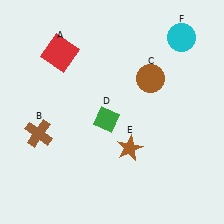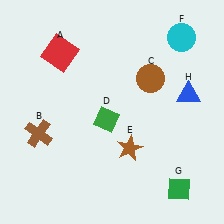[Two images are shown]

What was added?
A green diamond (G), a blue triangle (H) were added in Image 2.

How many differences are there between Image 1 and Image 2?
There are 2 differences between the two images.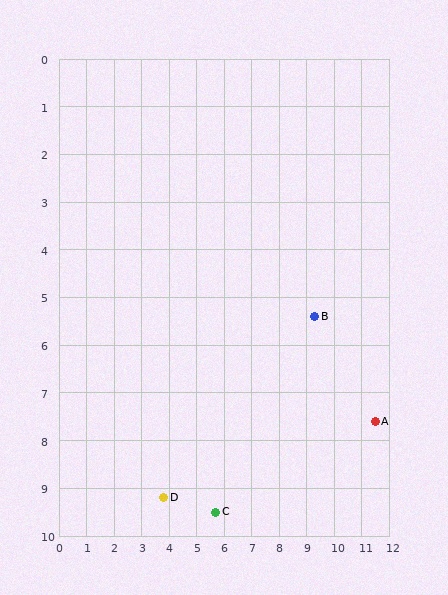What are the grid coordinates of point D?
Point D is at approximately (3.8, 9.2).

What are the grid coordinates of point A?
Point A is at approximately (11.5, 7.6).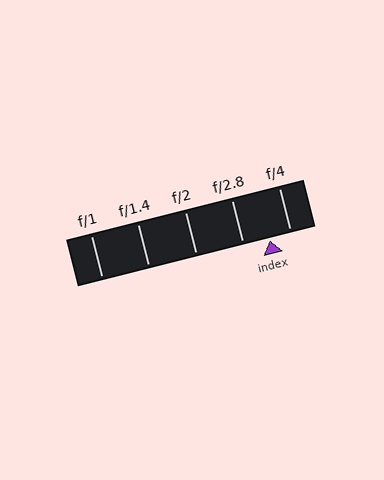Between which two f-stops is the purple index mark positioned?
The index mark is between f/2.8 and f/4.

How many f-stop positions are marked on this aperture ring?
There are 5 f-stop positions marked.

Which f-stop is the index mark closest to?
The index mark is closest to f/4.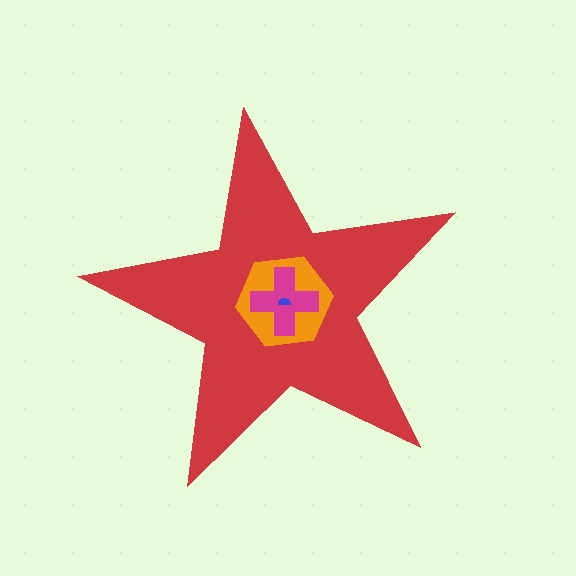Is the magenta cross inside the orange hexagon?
Yes.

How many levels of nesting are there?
4.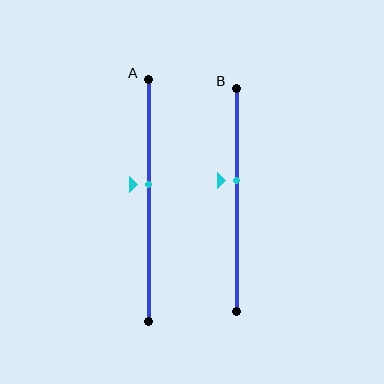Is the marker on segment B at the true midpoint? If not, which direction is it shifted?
No, the marker on segment B is shifted upward by about 9% of the segment length.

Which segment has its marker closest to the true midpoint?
Segment A has its marker closest to the true midpoint.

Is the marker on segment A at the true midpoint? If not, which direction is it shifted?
No, the marker on segment A is shifted upward by about 6% of the segment length.